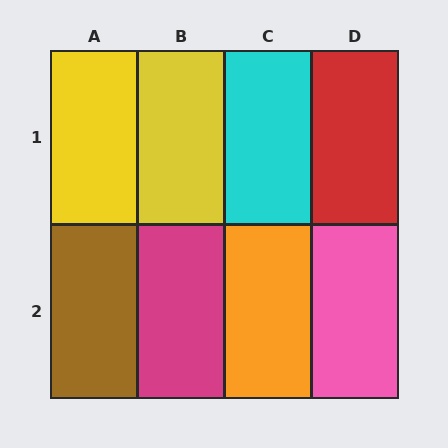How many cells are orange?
1 cell is orange.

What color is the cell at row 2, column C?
Orange.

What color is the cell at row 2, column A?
Brown.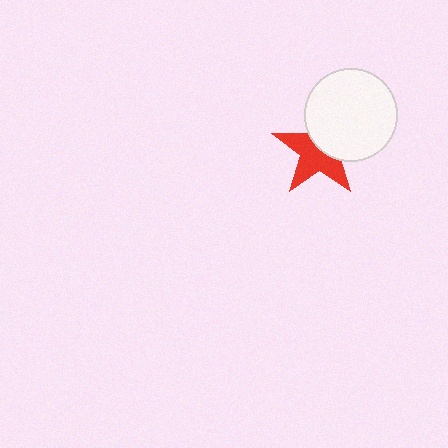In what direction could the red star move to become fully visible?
The red star could move toward the lower-left. That would shift it out from behind the white circle entirely.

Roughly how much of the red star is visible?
About half of it is visible (roughly 57%).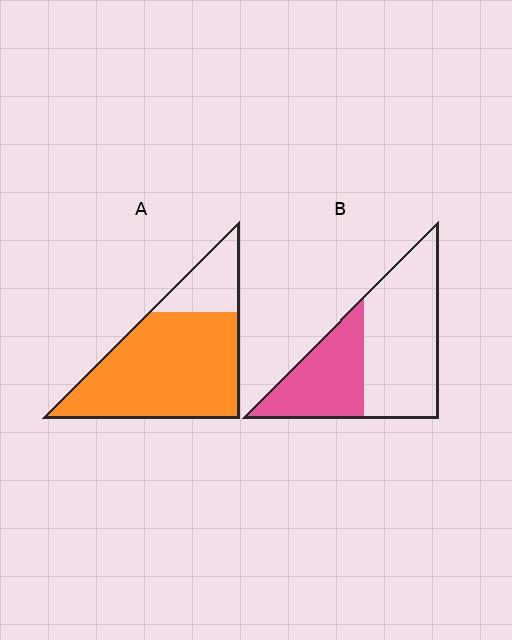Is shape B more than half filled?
No.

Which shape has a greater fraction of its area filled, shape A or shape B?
Shape A.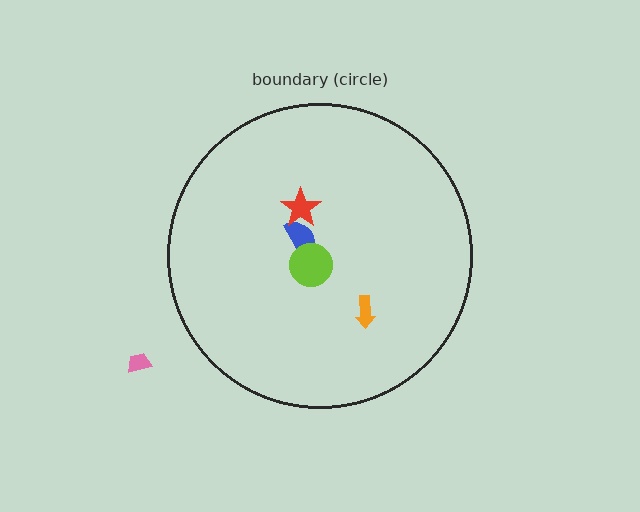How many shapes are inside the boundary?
4 inside, 1 outside.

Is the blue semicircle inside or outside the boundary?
Inside.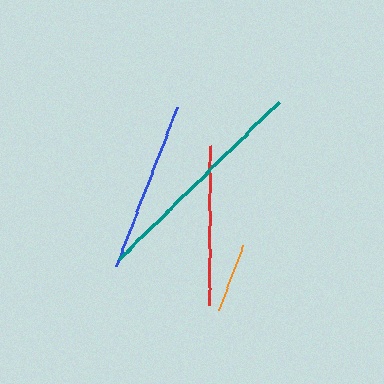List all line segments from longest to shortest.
From longest to shortest: teal, blue, red, orange.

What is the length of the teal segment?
The teal segment is approximately 225 pixels long.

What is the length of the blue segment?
The blue segment is approximately 169 pixels long.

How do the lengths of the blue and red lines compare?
The blue and red lines are approximately the same length.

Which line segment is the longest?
The teal line is the longest at approximately 225 pixels.